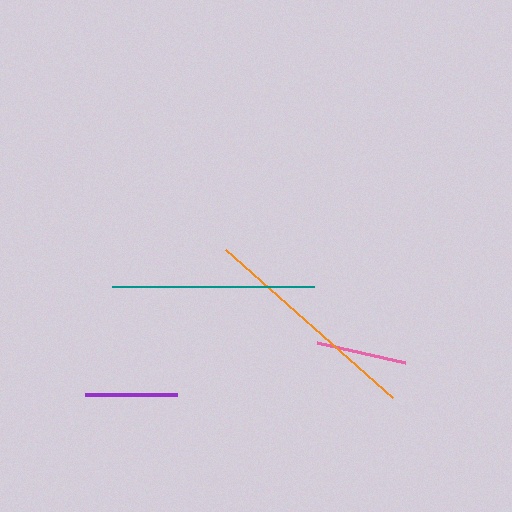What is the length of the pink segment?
The pink segment is approximately 90 pixels long.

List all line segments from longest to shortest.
From longest to shortest: orange, teal, purple, pink.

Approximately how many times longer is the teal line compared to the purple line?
The teal line is approximately 2.2 times the length of the purple line.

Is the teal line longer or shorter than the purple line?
The teal line is longer than the purple line.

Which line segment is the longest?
The orange line is the longest at approximately 223 pixels.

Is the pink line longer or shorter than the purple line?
The purple line is longer than the pink line.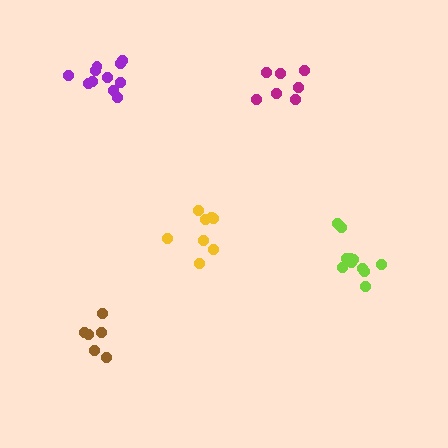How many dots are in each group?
Group 1: 7 dots, Group 2: 11 dots, Group 3: 8 dots, Group 4: 11 dots, Group 5: 6 dots (43 total).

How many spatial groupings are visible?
There are 5 spatial groupings.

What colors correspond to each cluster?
The clusters are colored: magenta, purple, yellow, lime, brown.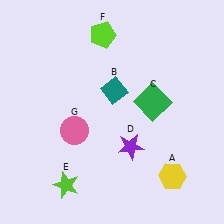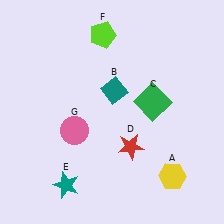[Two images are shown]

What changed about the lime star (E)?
In Image 1, E is lime. In Image 2, it changed to teal.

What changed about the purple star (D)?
In Image 1, D is purple. In Image 2, it changed to red.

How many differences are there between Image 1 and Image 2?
There are 2 differences between the two images.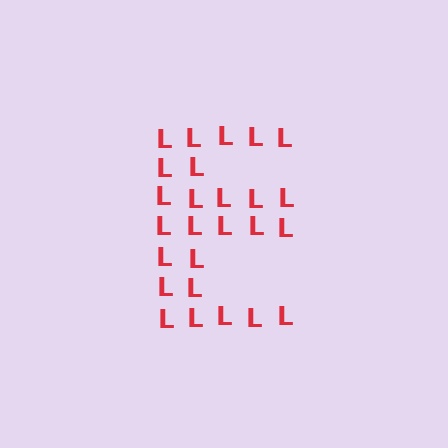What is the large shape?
The large shape is the letter E.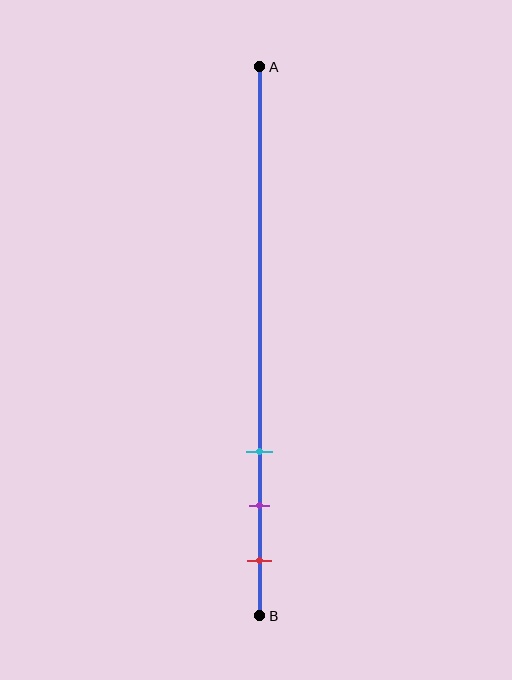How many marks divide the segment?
There are 3 marks dividing the segment.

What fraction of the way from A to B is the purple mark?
The purple mark is approximately 80% (0.8) of the way from A to B.